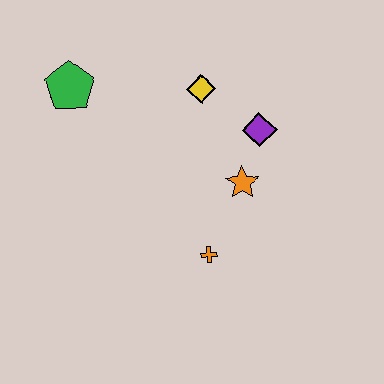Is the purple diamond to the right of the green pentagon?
Yes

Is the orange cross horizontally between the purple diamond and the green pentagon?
Yes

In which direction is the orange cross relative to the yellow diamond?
The orange cross is below the yellow diamond.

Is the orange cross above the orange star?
No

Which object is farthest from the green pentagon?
The orange cross is farthest from the green pentagon.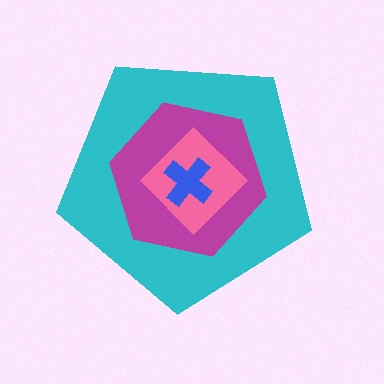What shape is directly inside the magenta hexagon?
The pink diamond.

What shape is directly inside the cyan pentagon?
The magenta hexagon.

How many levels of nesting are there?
4.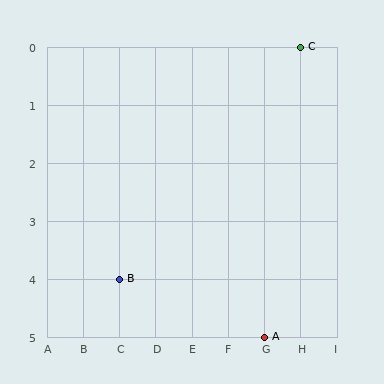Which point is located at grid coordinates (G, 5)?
Point A is at (G, 5).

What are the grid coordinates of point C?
Point C is at grid coordinates (H, 0).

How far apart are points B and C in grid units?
Points B and C are 5 columns and 4 rows apart (about 6.4 grid units diagonally).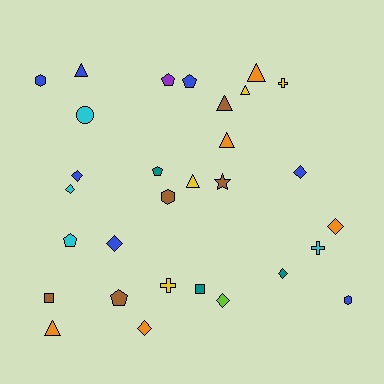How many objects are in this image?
There are 30 objects.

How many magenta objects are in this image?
There are no magenta objects.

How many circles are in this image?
There is 1 circle.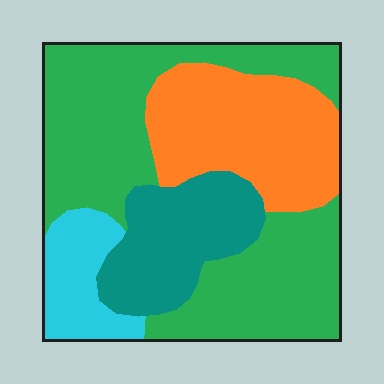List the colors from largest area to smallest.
From largest to smallest: green, orange, teal, cyan.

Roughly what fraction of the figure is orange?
Orange covers roughly 25% of the figure.